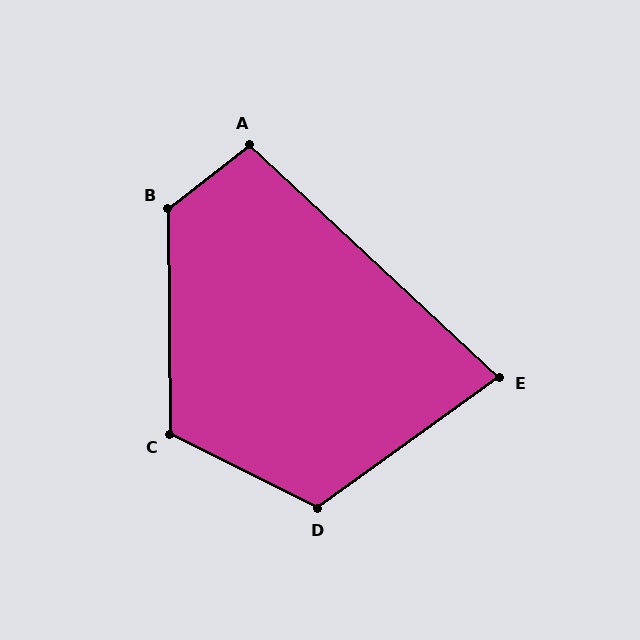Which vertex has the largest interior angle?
B, at approximately 127 degrees.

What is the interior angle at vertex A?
Approximately 99 degrees (obtuse).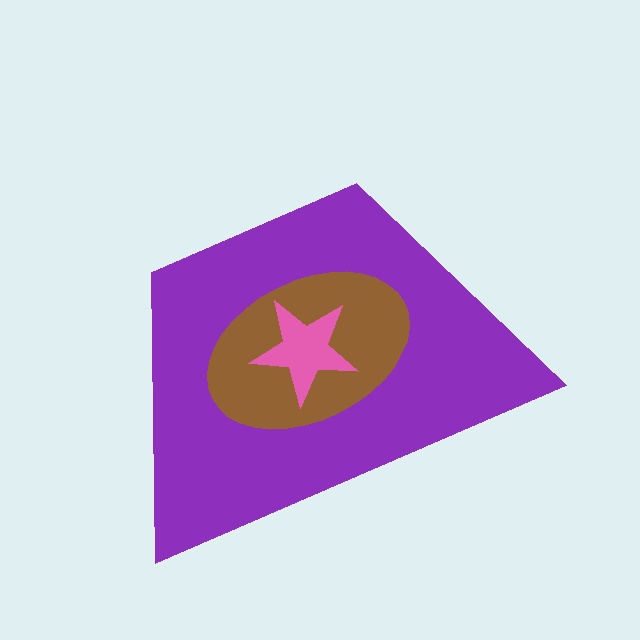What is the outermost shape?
The purple trapezoid.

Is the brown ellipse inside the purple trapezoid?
Yes.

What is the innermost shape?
The pink star.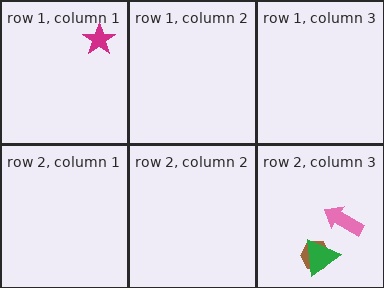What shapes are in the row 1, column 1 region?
The magenta star.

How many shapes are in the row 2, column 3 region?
3.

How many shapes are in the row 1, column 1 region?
1.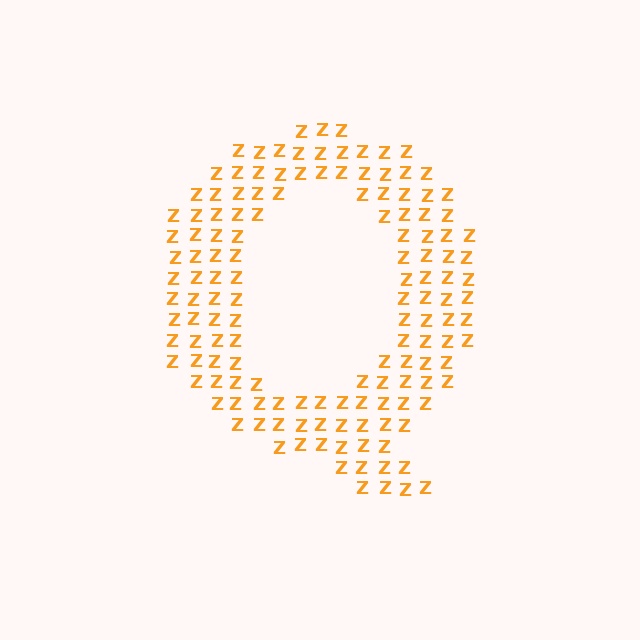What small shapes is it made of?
It is made of small letter Z's.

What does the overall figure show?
The overall figure shows the letter Q.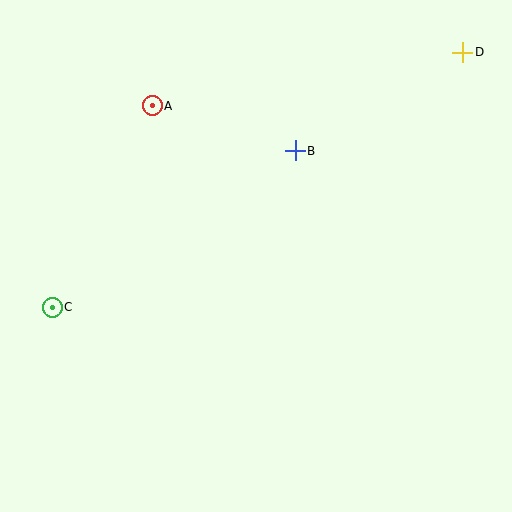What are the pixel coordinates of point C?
Point C is at (52, 307).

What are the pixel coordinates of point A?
Point A is at (152, 106).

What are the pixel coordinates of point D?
Point D is at (463, 52).